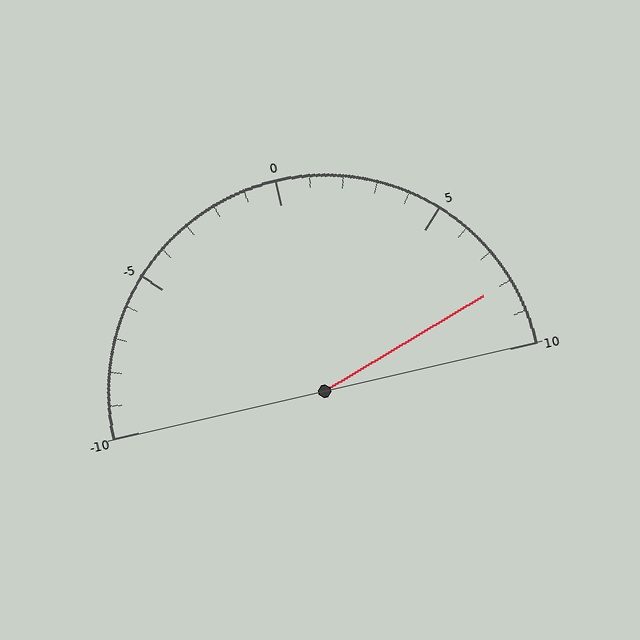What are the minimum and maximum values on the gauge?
The gauge ranges from -10 to 10.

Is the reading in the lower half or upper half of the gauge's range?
The reading is in the upper half of the range (-10 to 10).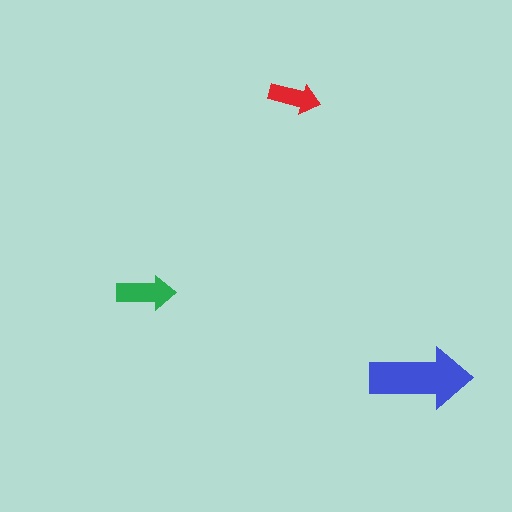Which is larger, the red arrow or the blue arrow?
The blue one.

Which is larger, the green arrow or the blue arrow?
The blue one.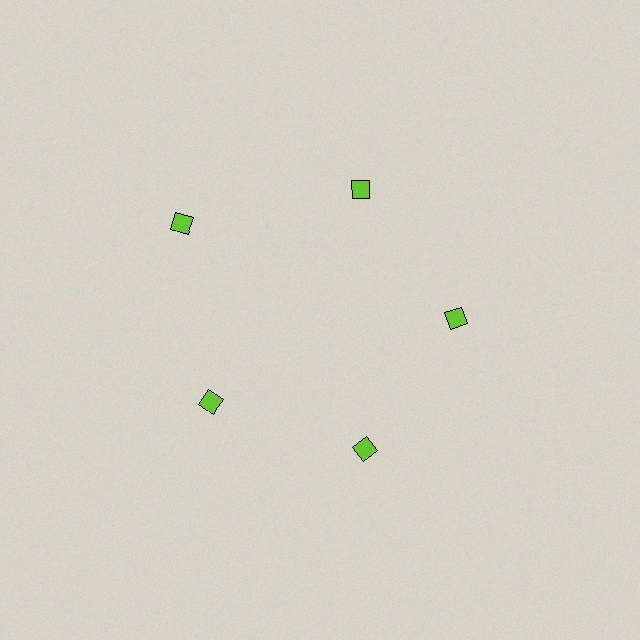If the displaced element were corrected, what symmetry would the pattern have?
It would have 5-fold rotational symmetry — the pattern would map onto itself every 72 degrees.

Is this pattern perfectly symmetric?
No. The 5 lime diamonds are arranged in a ring, but one element near the 10 o'clock position is pushed outward from the center, breaking the 5-fold rotational symmetry.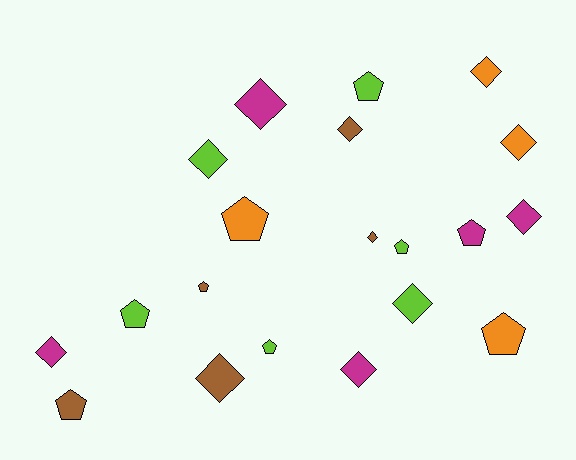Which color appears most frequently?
Lime, with 6 objects.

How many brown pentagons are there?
There are 2 brown pentagons.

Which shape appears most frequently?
Diamond, with 11 objects.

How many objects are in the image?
There are 20 objects.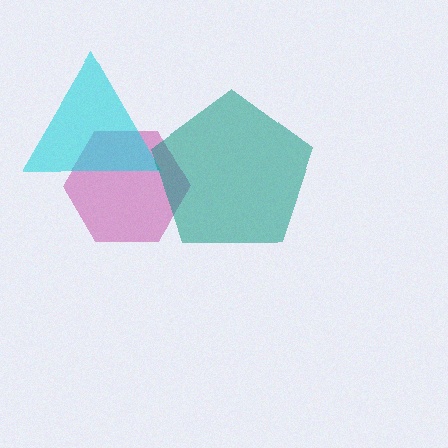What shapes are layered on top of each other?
The layered shapes are: a magenta hexagon, a cyan triangle, a teal pentagon.